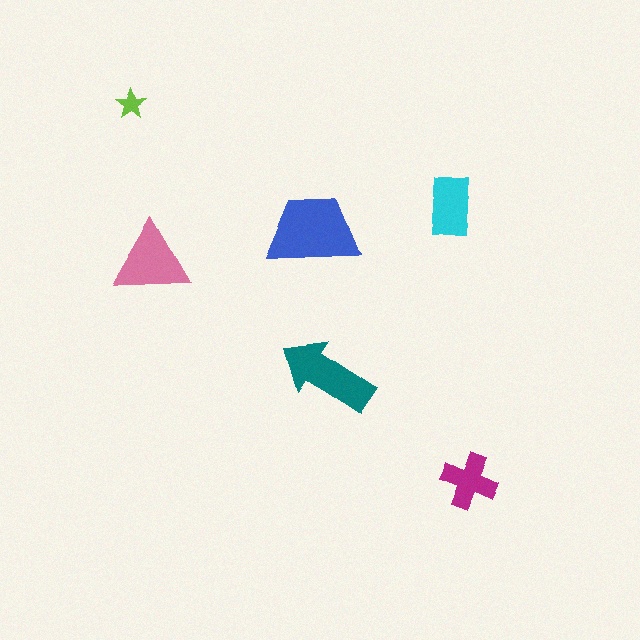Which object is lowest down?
The magenta cross is bottommost.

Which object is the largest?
The blue trapezoid.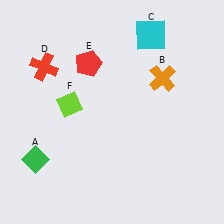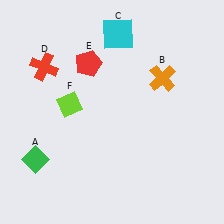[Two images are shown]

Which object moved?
The cyan square (C) moved left.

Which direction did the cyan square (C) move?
The cyan square (C) moved left.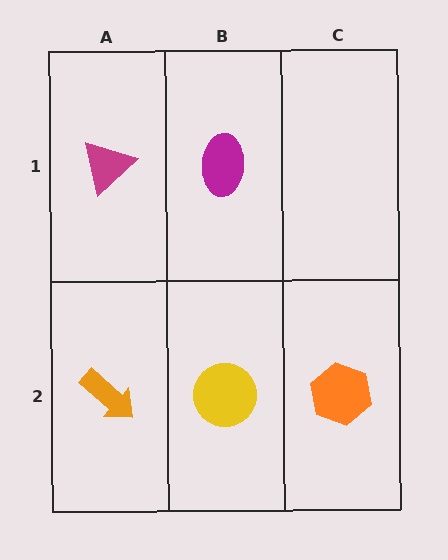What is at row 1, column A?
A magenta triangle.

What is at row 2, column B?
A yellow circle.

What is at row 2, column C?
An orange hexagon.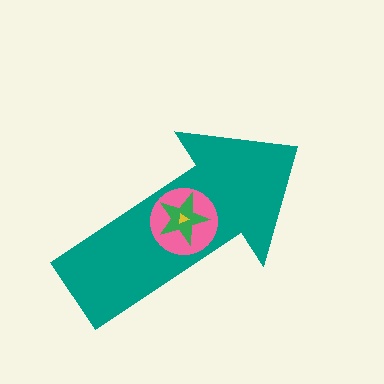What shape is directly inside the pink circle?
The green star.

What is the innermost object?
The yellow triangle.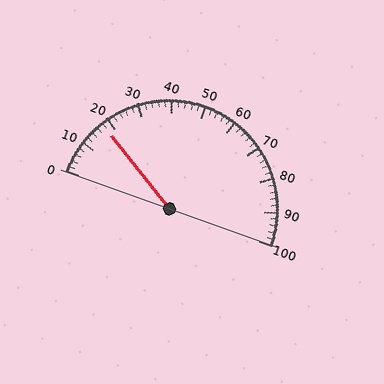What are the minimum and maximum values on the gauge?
The gauge ranges from 0 to 100.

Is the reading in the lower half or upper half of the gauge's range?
The reading is in the lower half of the range (0 to 100).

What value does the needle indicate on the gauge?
The needle indicates approximately 18.